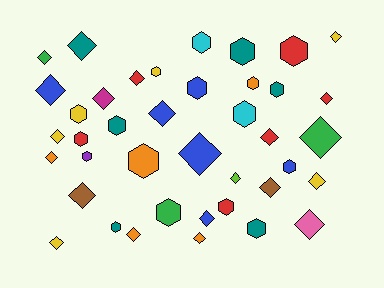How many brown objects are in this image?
There are 2 brown objects.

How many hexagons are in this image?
There are 18 hexagons.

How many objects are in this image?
There are 40 objects.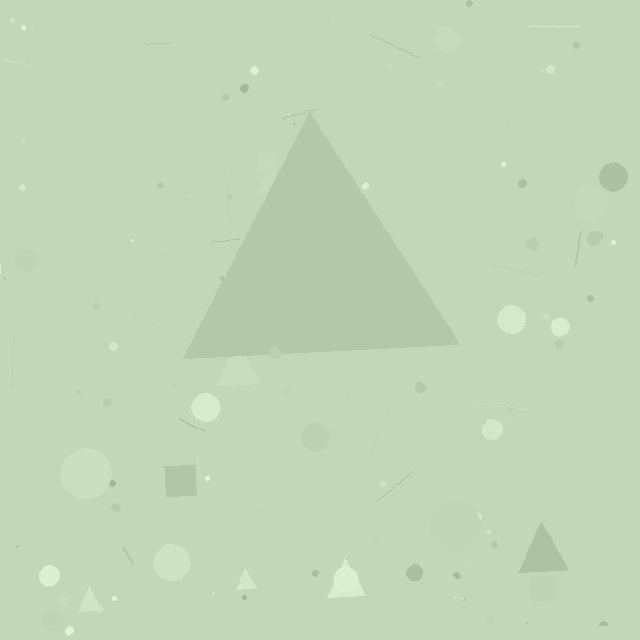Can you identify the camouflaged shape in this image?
The camouflaged shape is a triangle.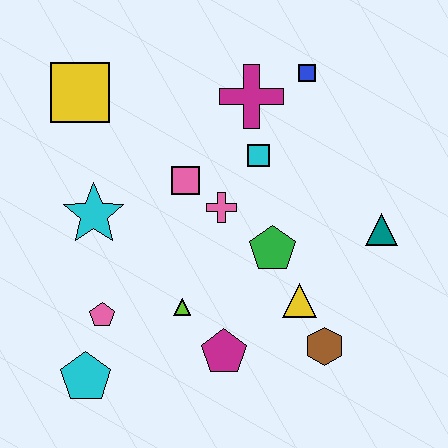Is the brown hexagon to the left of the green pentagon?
No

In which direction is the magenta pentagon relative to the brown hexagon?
The magenta pentagon is to the left of the brown hexagon.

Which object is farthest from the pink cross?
The cyan pentagon is farthest from the pink cross.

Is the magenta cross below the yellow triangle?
No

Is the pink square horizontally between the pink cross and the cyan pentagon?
Yes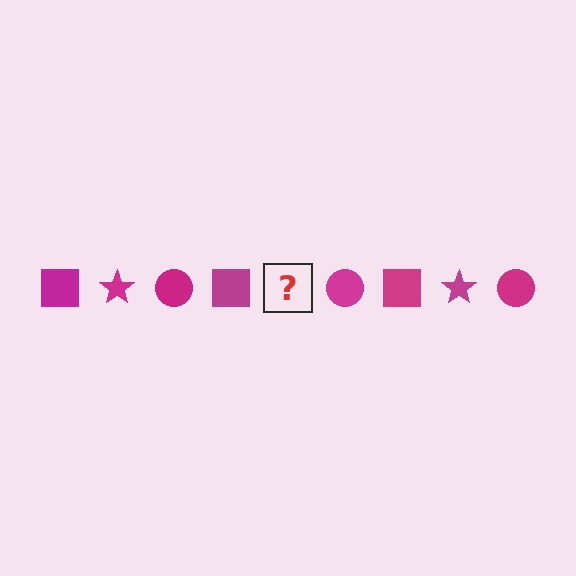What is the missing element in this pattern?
The missing element is a magenta star.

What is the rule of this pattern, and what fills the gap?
The rule is that the pattern cycles through square, star, circle shapes in magenta. The gap should be filled with a magenta star.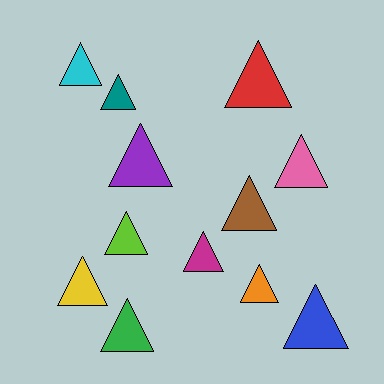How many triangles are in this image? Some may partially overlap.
There are 12 triangles.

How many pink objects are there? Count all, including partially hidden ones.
There is 1 pink object.